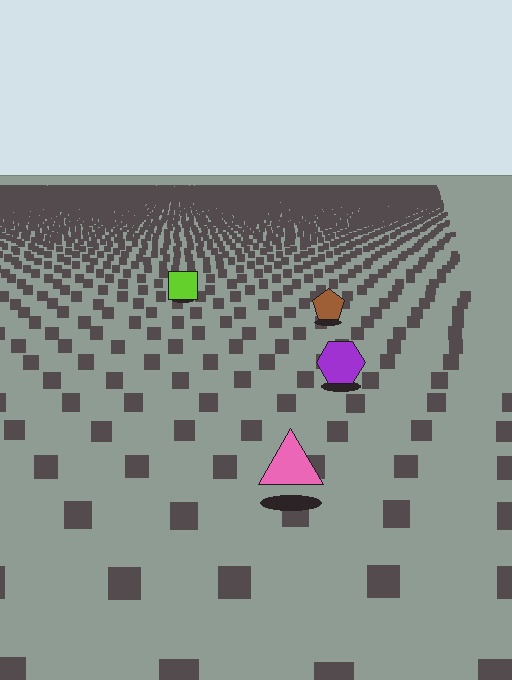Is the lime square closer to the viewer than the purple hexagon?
No. The purple hexagon is closer — you can tell from the texture gradient: the ground texture is coarser near it.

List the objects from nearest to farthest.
From nearest to farthest: the pink triangle, the purple hexagon, the brown pentagon, the lime square.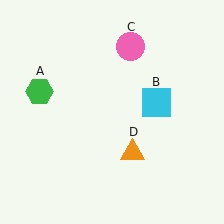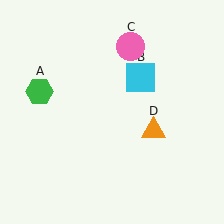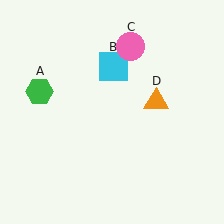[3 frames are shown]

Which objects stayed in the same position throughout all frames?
Green hexagon (object A) and pink circle (object C) remained stationary.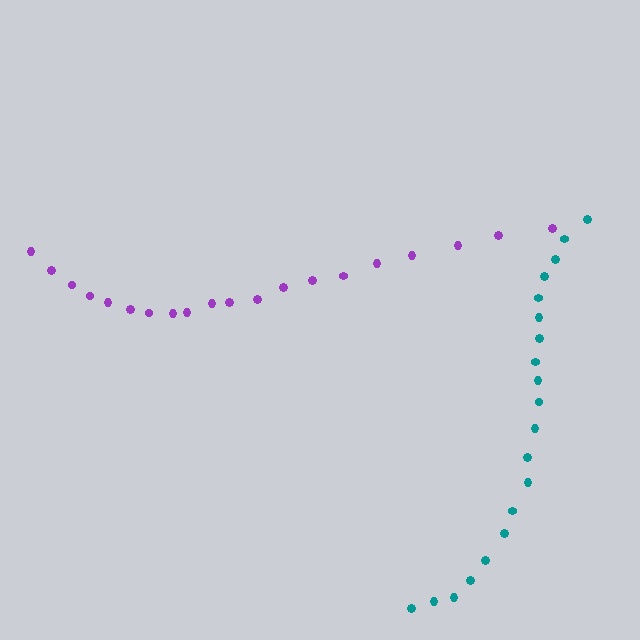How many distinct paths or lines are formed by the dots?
There are 2 distinct paths.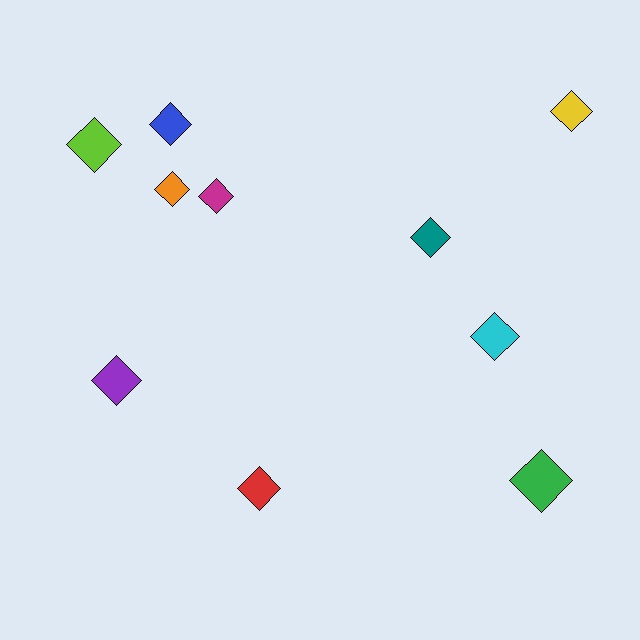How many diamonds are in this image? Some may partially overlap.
There are 10 diamonds.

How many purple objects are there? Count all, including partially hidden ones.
There is 1 purple object.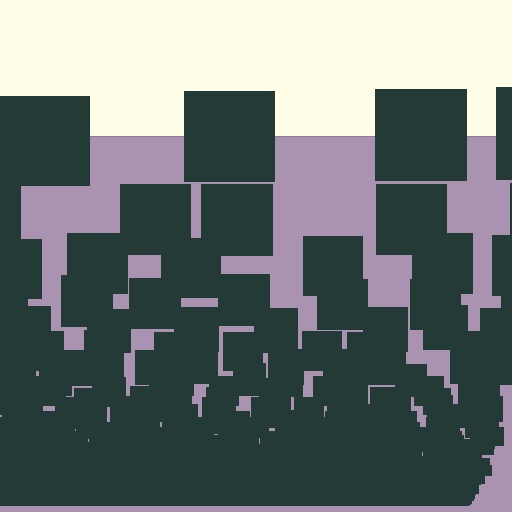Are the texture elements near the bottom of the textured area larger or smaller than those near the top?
Smaller. The gradient is inverted — elements near the bottom are smaller and denser.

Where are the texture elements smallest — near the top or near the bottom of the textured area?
Near the bottom.